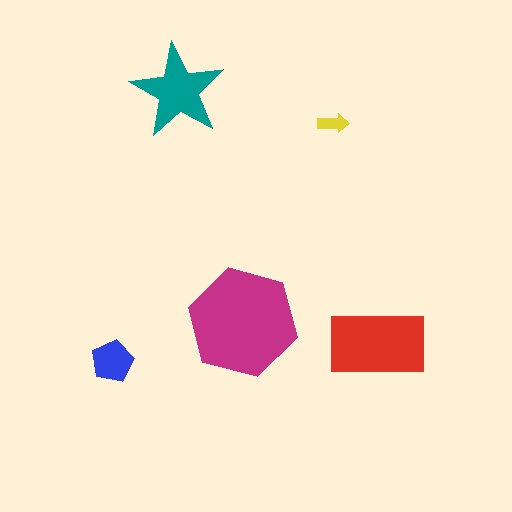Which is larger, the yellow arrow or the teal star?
The teal star.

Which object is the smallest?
The yellow arrow.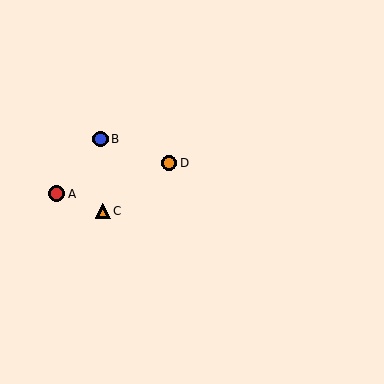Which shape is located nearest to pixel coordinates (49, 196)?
The red circle (labeled A) at (57, 194) is nearest to that location.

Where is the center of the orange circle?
The center of the orange circle is at (169, 163).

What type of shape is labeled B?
Shape B is a blue circle.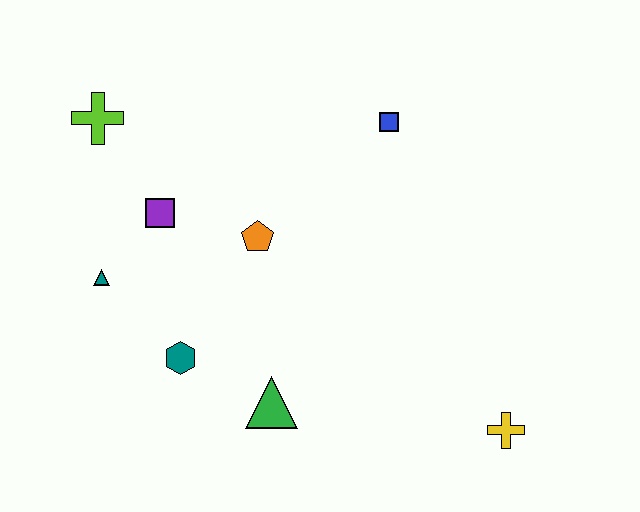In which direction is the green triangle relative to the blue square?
The green triangle is below the blue square.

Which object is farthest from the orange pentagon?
The yellow cross is farthest from the orange pentagon.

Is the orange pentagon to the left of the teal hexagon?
No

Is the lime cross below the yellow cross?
No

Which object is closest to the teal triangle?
The purple square is closest to the teal triangle.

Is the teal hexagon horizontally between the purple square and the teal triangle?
No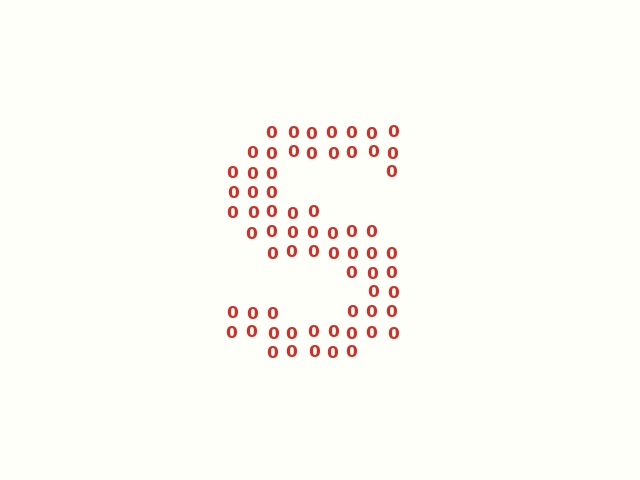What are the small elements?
The small elements are digit 0's.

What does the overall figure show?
The overall figure shows the letter S.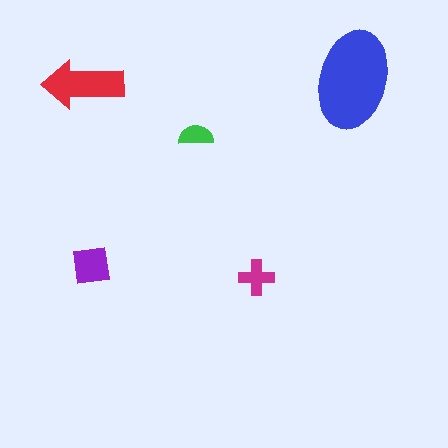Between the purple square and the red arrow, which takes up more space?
The red arrow.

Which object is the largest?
The blue ellipse.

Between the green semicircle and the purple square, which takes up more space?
The purple square.